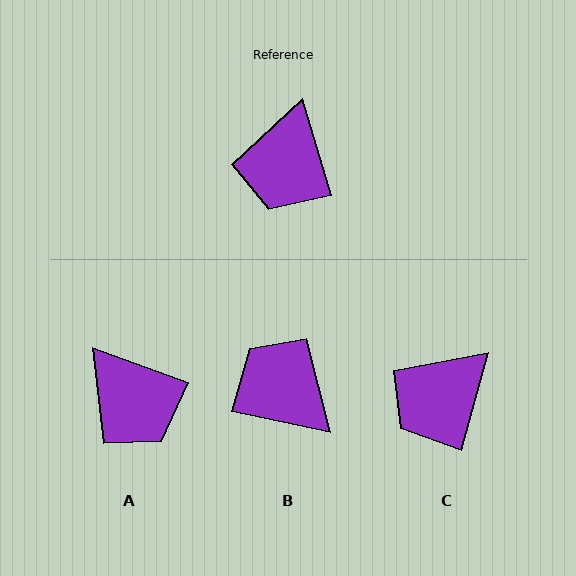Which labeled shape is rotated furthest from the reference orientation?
B, about 119 degrees away.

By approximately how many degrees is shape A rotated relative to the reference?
Approximately 53 degrees counter-clockwise.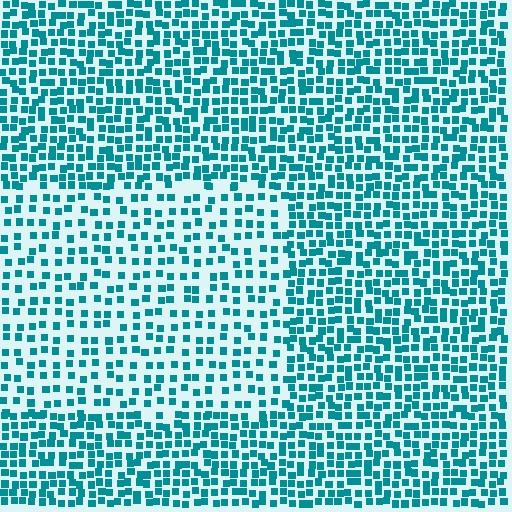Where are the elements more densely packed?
The elements are more densely packed outside the rectangle boundary.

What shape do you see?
I see a rectangle.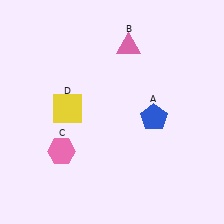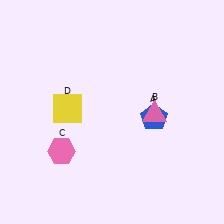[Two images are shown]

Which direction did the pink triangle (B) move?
The pink triangle (B) moved down.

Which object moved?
The pink triangle (B) moved down.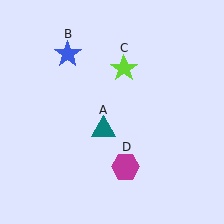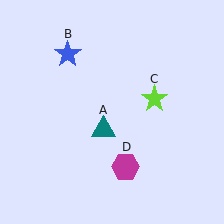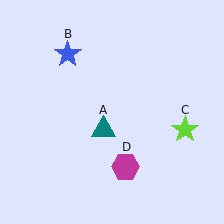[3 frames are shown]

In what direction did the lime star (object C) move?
The lime star (object C) moved down and to the right.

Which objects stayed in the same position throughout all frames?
Teal triangle (object A) and blue star (object B) and magenta hexagon (object D) remained stationary.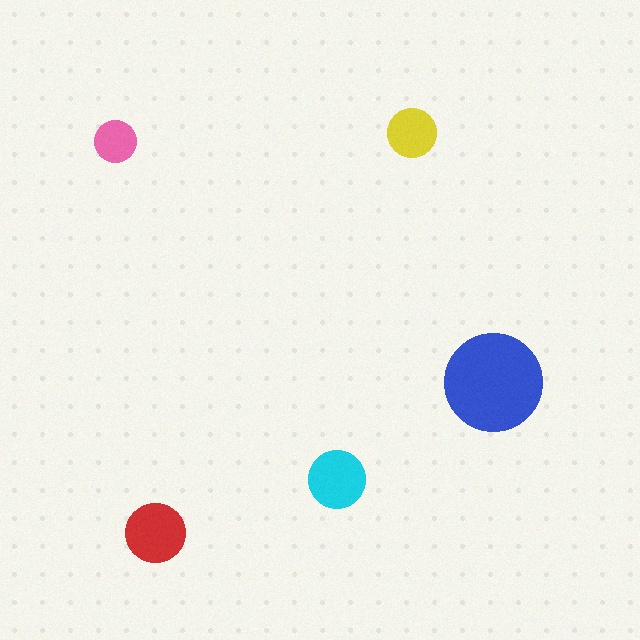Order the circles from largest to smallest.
the blue one, the red one, the cyan one, the yellow one, the pink one.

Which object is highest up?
The yellow circle is topmost.